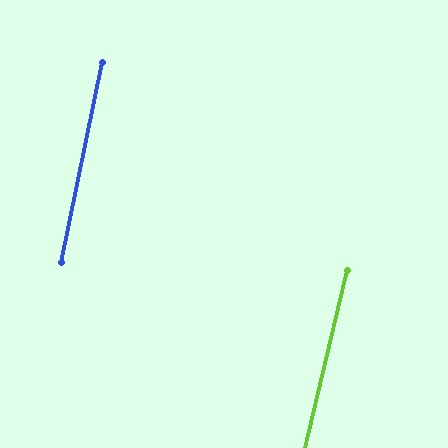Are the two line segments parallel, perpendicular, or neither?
Parallel — their directions differ by only 1.7°.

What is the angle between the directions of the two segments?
Approximately 2 degrees.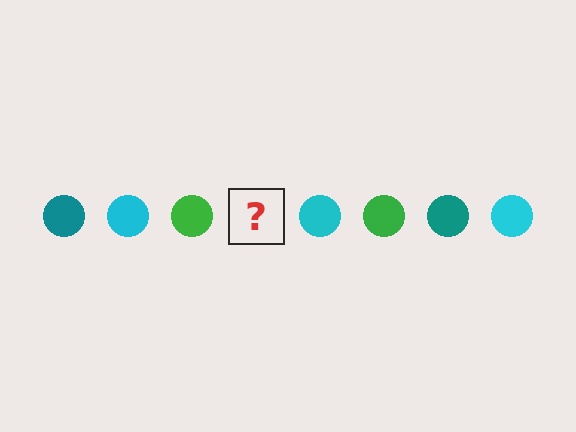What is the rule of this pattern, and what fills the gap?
The rule is that the pattern cycles through teal, cyan, green circles. The gap should be filled with a teal circle.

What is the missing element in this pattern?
The missing element is a teal circle.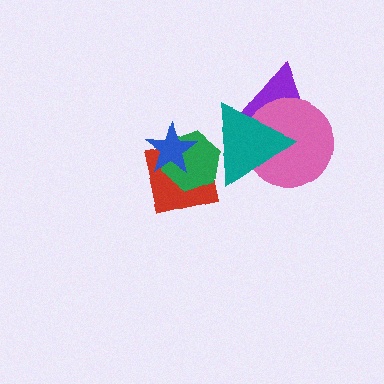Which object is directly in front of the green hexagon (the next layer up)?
The teal triangle is directly in front of the green hexagon.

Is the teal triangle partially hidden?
No, no other shape covers it.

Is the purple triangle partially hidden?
Yes, it is partially covered by another shape.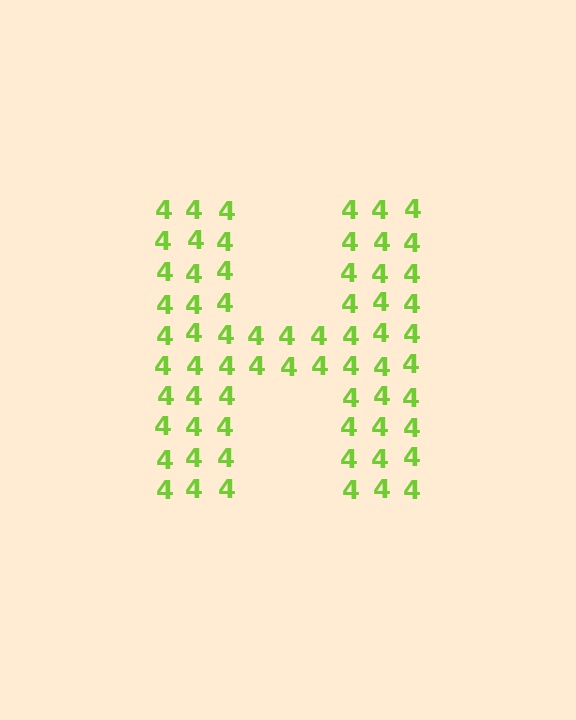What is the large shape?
The large shape is the letter H.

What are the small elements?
The small elements are digit 4's.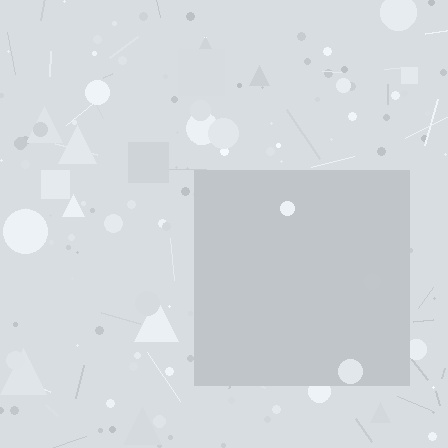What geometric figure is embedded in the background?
A square is embedded in the background.